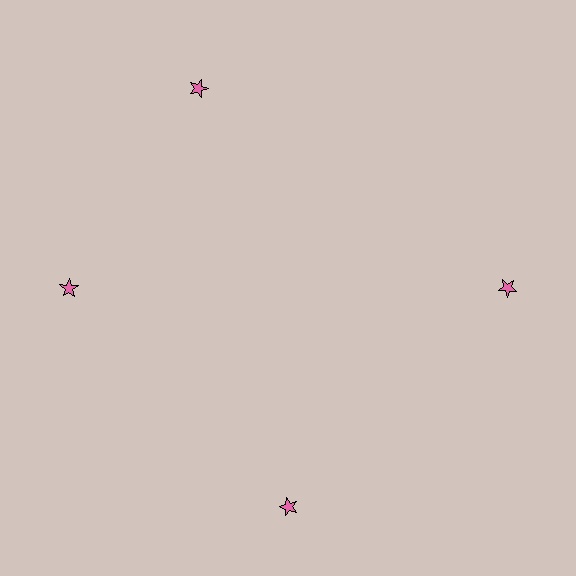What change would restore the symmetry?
The symmetry would be restored by rotating it back into even spacing with its neighbors so that all 4 stars sit at equal angles and equal distance from the center.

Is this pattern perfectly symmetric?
No. The 4 pink stars are arranged in a ring, but one element near the 12 o'clock position is rotated out of alignment along the ring, breaking the 4-fold rotational symmetry.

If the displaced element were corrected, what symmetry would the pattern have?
It would have 4-fold rotational symmetry — the pattern would map onto itself every 90 degrees.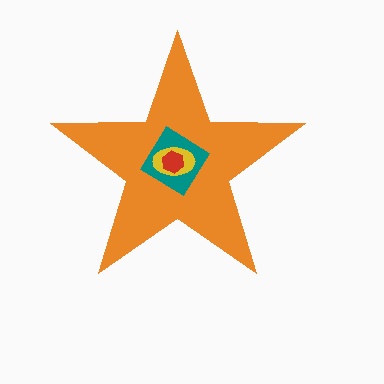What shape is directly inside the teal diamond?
The yellow ellipse.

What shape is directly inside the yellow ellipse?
The red hexagon.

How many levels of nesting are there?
4.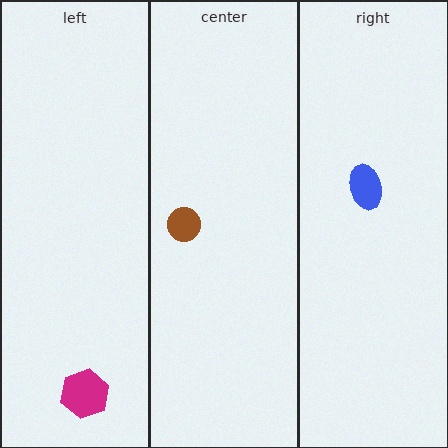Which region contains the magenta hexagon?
The left region.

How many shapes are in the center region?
1.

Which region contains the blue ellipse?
The right region.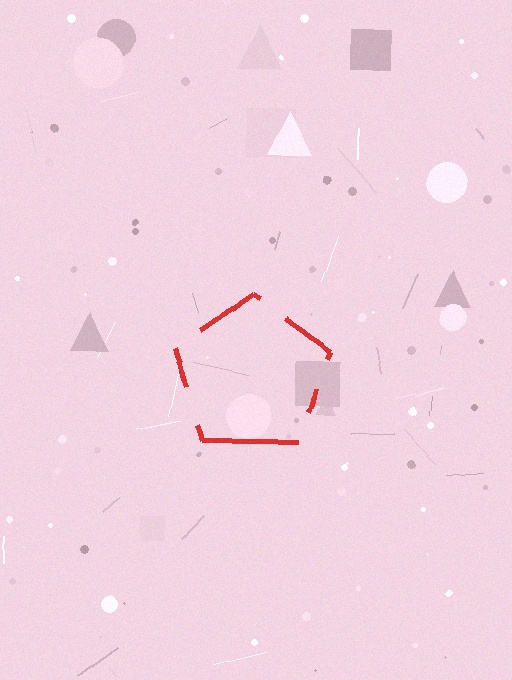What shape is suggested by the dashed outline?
The dashed outline suggests a pentagon.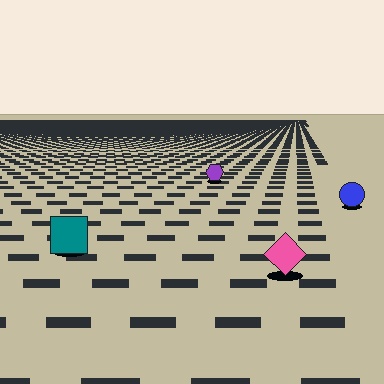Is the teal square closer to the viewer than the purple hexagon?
Yes. The teal square is closer — you can tell from the texture gradient: the ground texture is coarser near it.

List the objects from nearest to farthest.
From nearest to farthest: the pink diamond, the teal square, the blue circle, the purple hexagon.